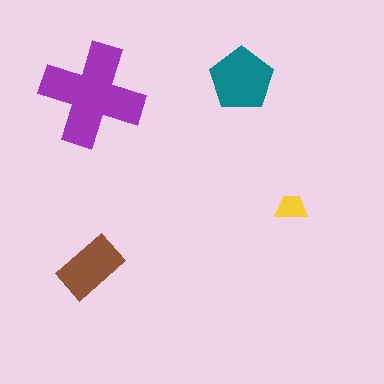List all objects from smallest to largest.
The yellow trapezoid, the brown rectangle, the teal pentagon, the purple cross.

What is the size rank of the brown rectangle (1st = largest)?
3rd.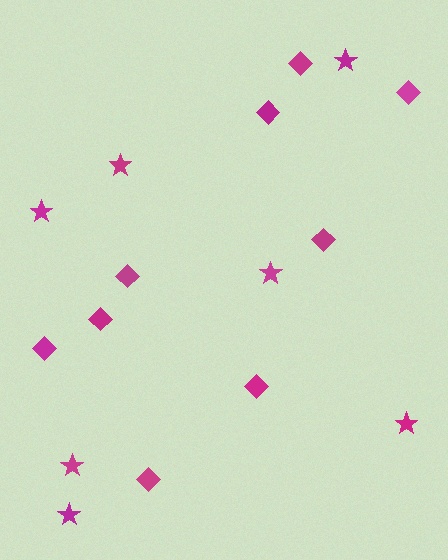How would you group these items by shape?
There are 2 groups: one group of stars (7) and one group of diamonds (9).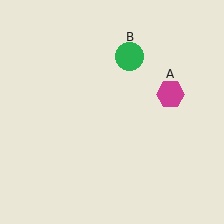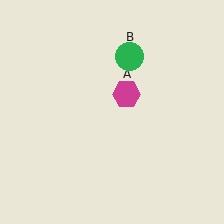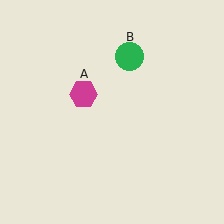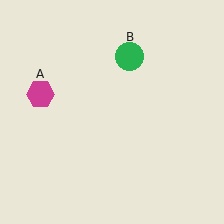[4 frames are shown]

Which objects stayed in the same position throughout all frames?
Green circle (object B) remained stationary.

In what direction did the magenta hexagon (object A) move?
The magenta hexagon (object A) moved left.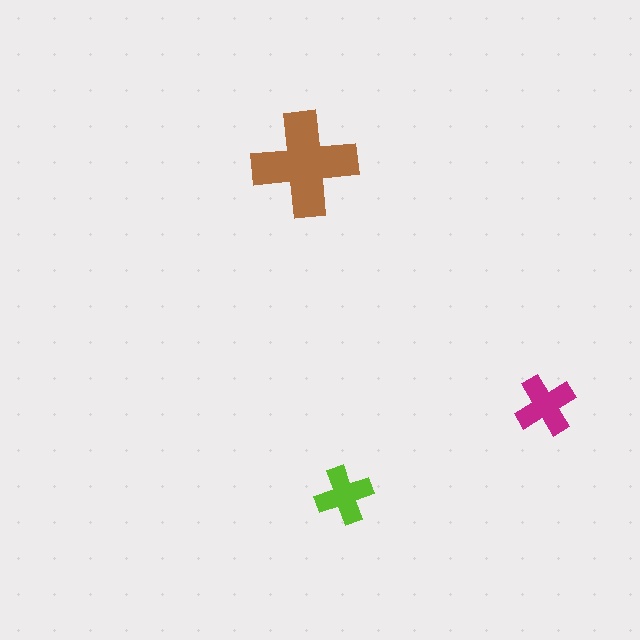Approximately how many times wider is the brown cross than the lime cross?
About 2 times wider.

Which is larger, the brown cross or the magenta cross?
The brown one.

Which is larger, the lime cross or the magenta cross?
The magenta one.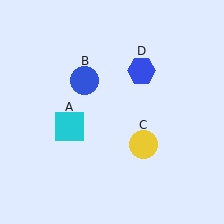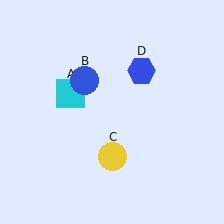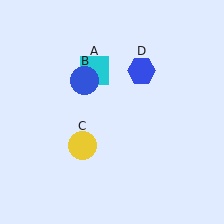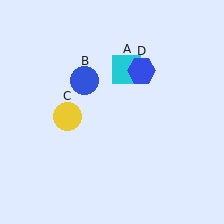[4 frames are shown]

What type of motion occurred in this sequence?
The cyan square (object A), yellow circle (object C) rotated clockwise around the center of the scene.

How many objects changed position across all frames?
2 objects changed position: cyan square (object A), yellow circle (object C).